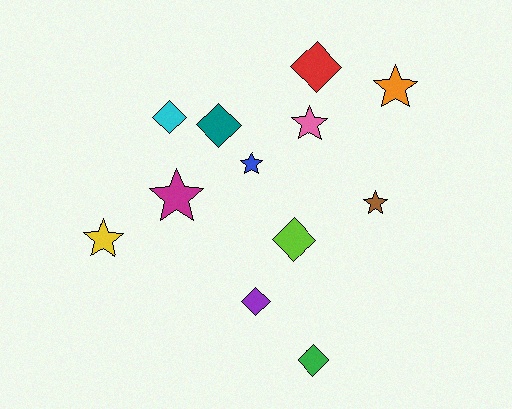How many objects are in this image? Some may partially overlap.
There are 12 objects.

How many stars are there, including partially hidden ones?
There are 6 stars.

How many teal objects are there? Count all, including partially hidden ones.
There is 1 teal object.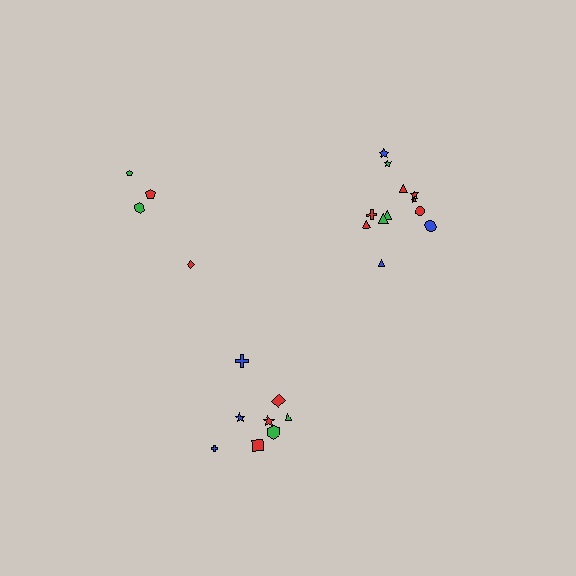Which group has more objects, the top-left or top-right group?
The top-right group.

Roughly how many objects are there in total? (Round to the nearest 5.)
Roughly 25 objects in total.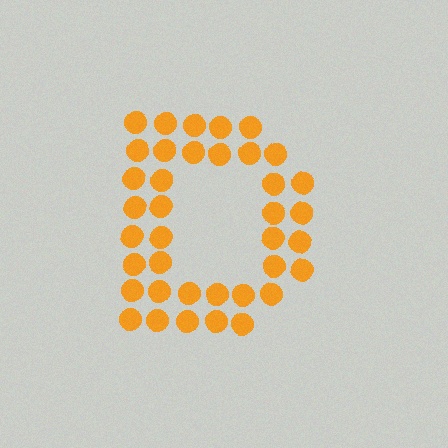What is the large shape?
The large shape is the letter D.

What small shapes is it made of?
It is made of small circles.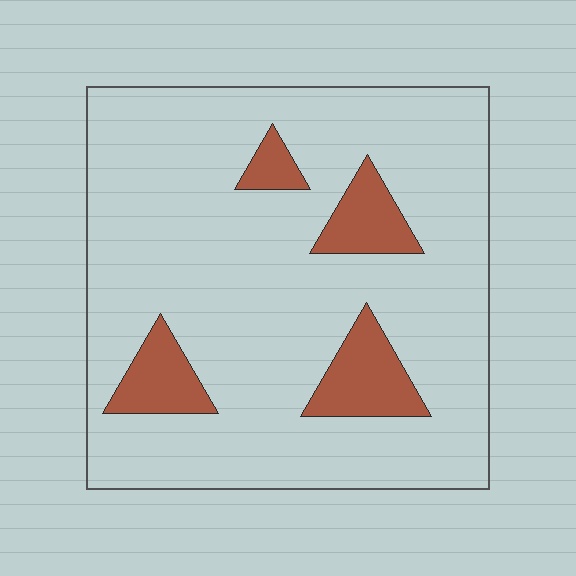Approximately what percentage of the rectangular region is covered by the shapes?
Approximately 15%.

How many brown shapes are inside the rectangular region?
4.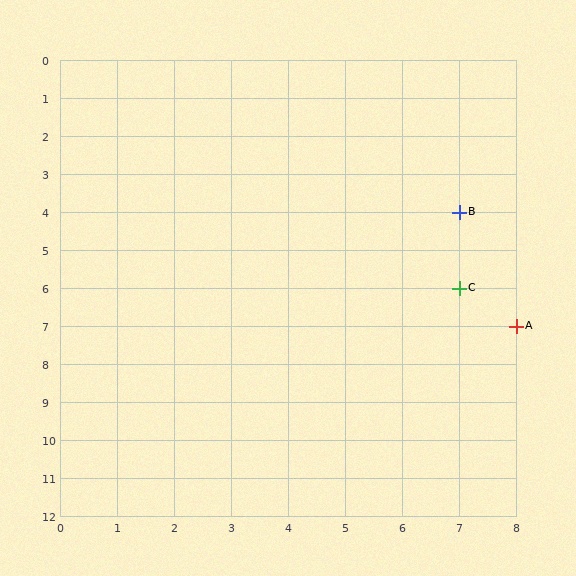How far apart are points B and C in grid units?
Points B and C are 2 rows apart.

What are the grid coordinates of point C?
Point C is at grid coordinates (7, 6).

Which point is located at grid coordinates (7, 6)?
Point C is at (7, 6).